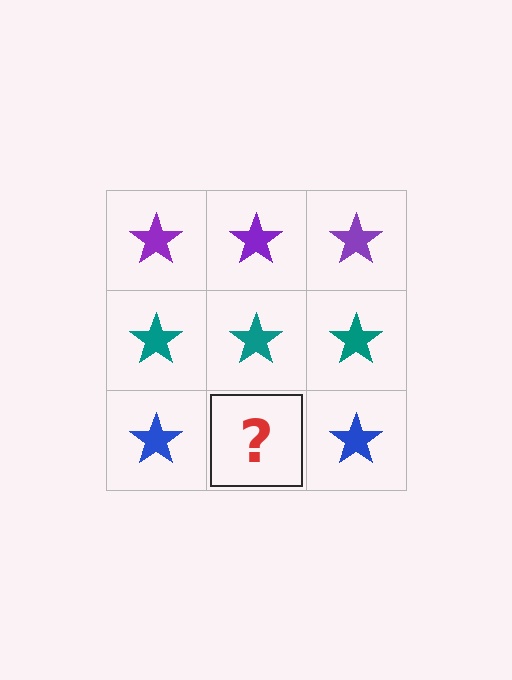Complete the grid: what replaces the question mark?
The question mark should be replaced with a blue star.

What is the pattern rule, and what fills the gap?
The rule is that each row has a consistent color. The gap should be filled with a blue star.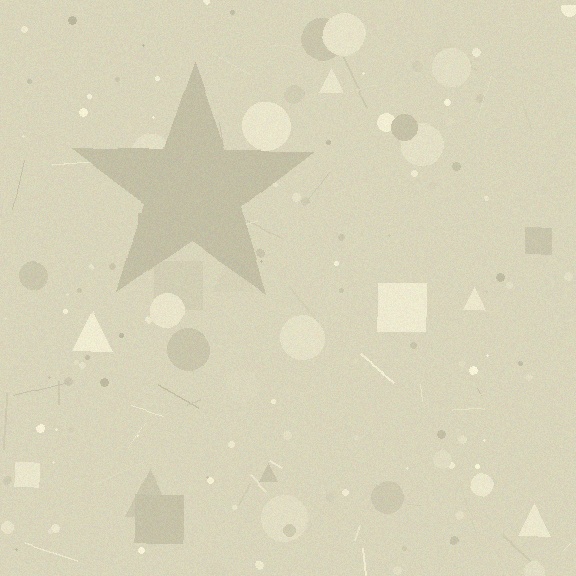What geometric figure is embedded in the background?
A star is embedded in the background.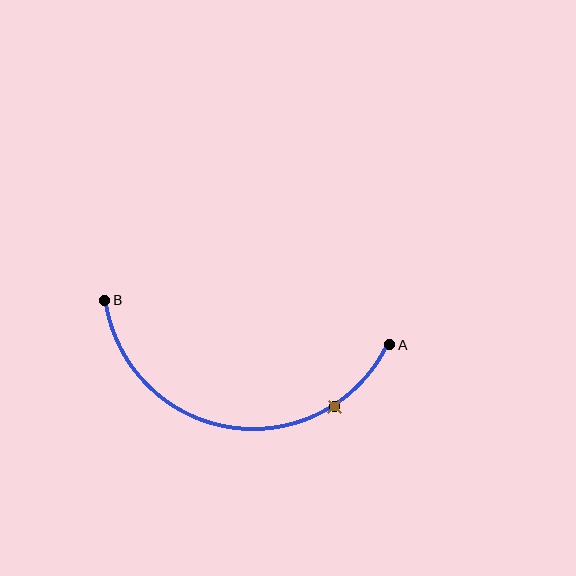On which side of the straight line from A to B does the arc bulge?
The arc bulges below the straight line connecting A and B.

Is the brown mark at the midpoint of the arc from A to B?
No. The brown mark lies on the arc but is closer to endpoint A. The arc midpoint would be at the point on the curve equidistant along the arc from both A and B.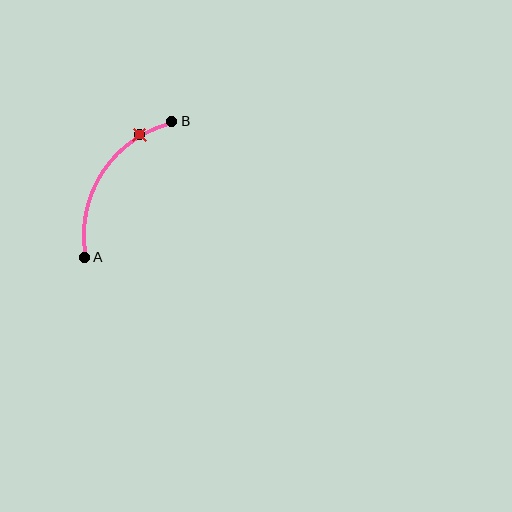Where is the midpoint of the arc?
The arc midpoint is the point on the curve farthest from the straight line joining A and B. It sits to the left of that line.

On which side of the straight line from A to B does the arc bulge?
The arc bulges to the left of the straight line connecting A and B.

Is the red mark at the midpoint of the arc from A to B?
No. The red mark lies on the arc but is closer to endpoint B. The arc midpoint would be at the point on the curve equidistant along the arc from both A and B.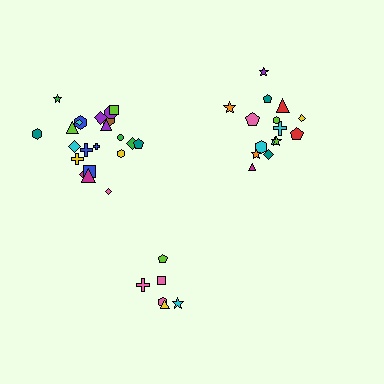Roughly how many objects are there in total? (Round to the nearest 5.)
Roughly 45 objects in total.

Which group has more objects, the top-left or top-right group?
The top-left group.